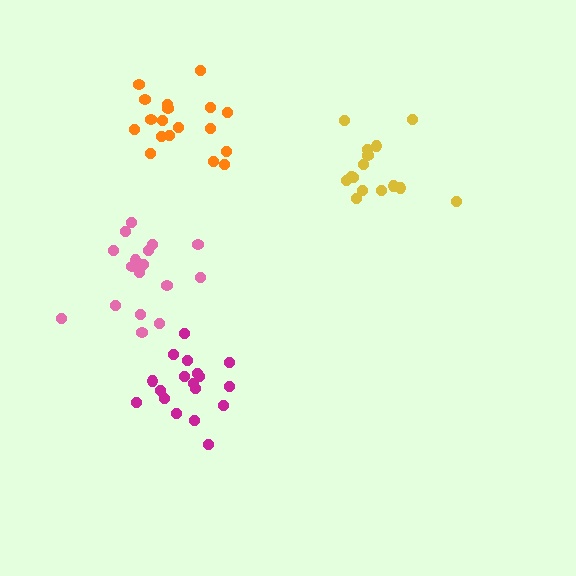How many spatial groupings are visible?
There are 4 spatial groupings.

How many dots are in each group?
Group 1: 15 dots, Group 2: 17 dots, Group 3: 18 dots, Group 4: 18 dots (68 total).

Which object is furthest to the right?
The yellow cluster is rightmost.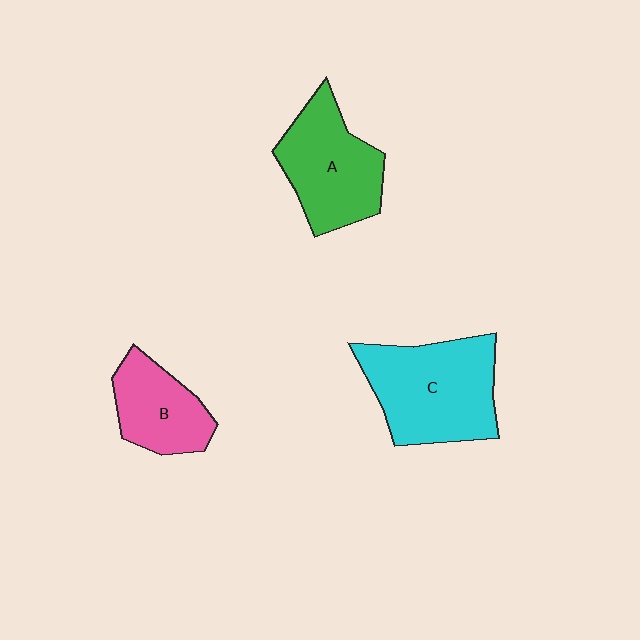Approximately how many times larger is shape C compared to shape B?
Approximately 1.7 times.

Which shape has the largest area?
Shape C (cyan).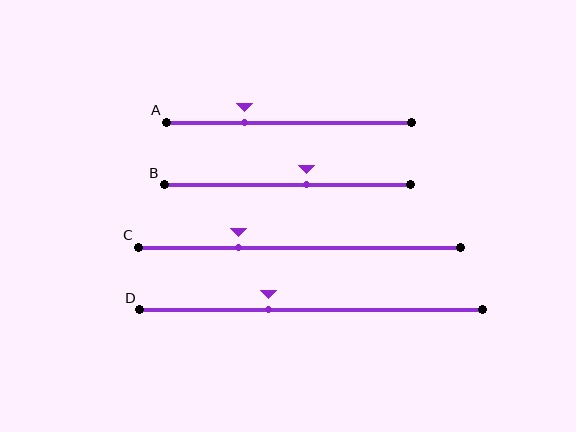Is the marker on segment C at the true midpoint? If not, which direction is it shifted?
No, the marker on segment C is shifted to the left by about 19% of the segment length.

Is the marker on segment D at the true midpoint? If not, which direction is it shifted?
No, the marker on segment D is shifted to the left by about 13% of the segment length.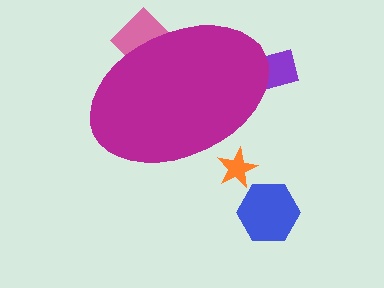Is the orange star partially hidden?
Yes, the orange star is partially hidden behind the magenta ellipse.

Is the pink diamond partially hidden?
Yes, the pink diamond is partially hidden behind the magenta ellipse.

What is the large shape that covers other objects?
A magenta ellipse.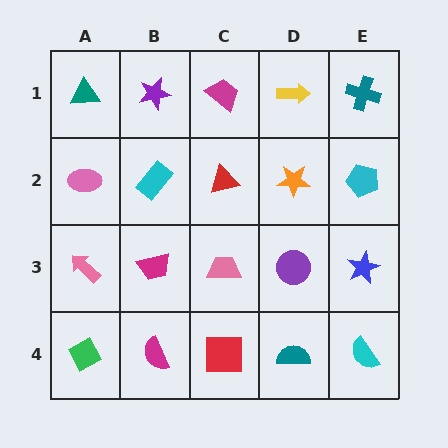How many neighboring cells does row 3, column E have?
3.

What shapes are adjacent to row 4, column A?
A pink arrow (row 3, column A), a magenta semicircle (row 4, column B).